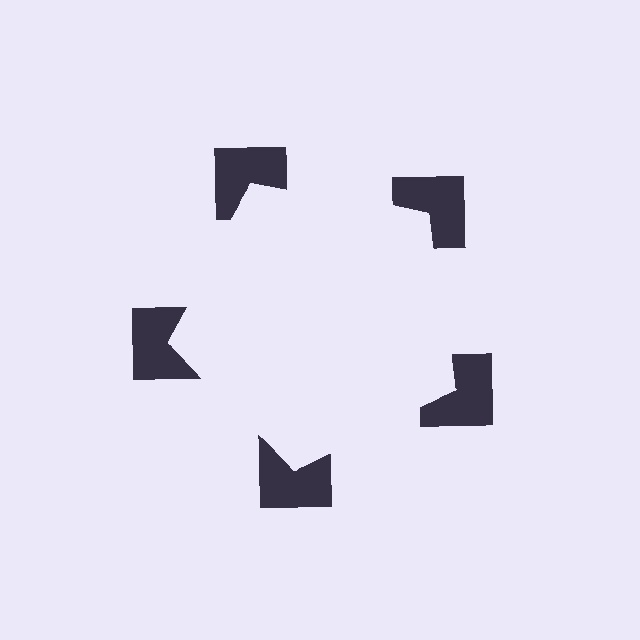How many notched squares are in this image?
There are 5 — one at each vertex of the illusory pentagon.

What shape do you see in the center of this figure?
An illusory pentagon — its edges are inferred from the aligned wedge cuts in the notched squares, not physically drawn.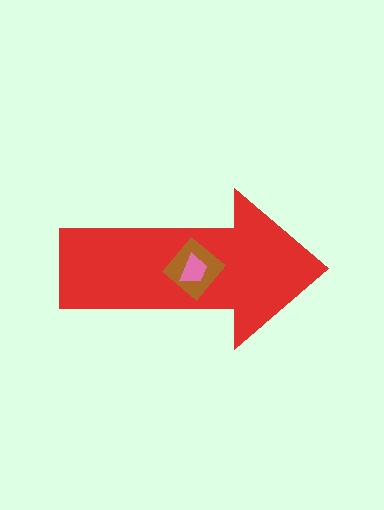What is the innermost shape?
The pink trapezoid.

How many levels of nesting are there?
3.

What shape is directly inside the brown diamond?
The pink trapezoid.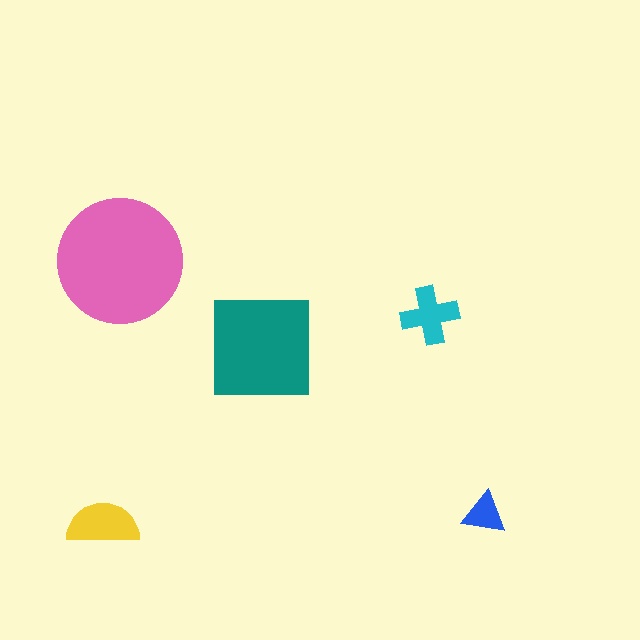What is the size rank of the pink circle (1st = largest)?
1st.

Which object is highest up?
The pink circle is topmost.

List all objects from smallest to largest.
The blue triangle, the cyan cross, the yellow semicircle, the teal square, the pink circle.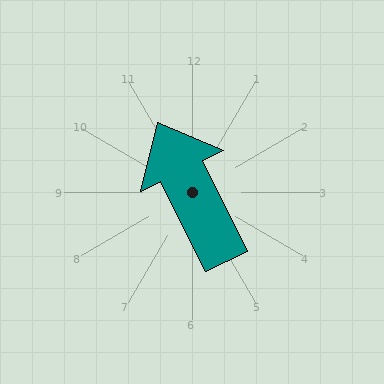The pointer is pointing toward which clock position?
Roughly 11 o'clock.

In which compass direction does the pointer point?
Northwest.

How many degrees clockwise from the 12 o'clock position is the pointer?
Approximately 334 degrees.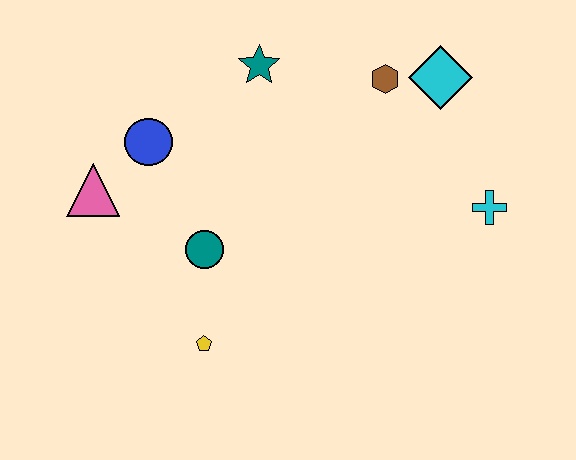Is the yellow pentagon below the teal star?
Yes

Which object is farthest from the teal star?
The yellow pentagon is farthest from the teal star.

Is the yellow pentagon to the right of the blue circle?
Yes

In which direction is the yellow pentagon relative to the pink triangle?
The yellow pentagon is below the pink triangle.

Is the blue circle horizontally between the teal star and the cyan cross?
No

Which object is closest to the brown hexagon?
The cyan diamond is closest to the brown hexagon.